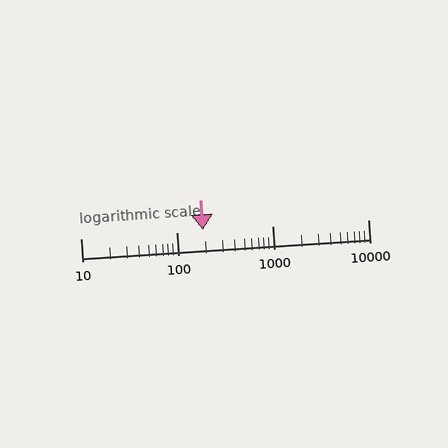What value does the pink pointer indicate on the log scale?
The pointer indicates approximately 190.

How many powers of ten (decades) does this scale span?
The scale spans 3 decades, from 10 to 10000.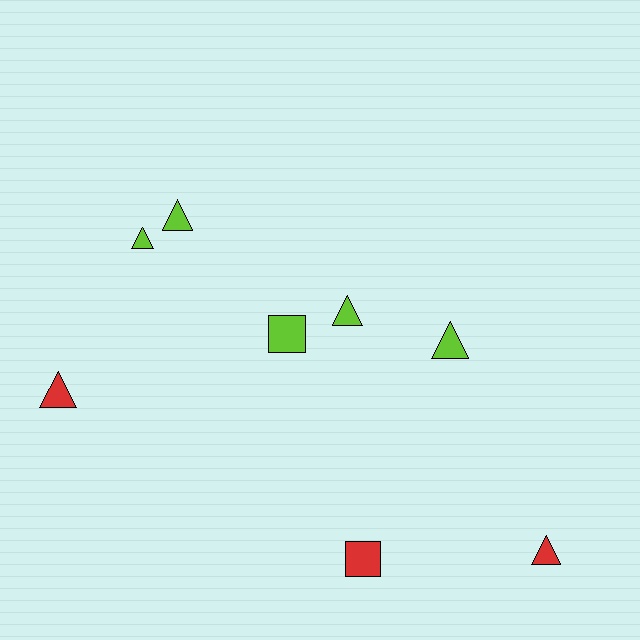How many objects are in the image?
There are 8 objects.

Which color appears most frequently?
Lime, with 5 objects.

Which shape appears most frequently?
Triangle, with 6 objects.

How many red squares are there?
There is 1 red square.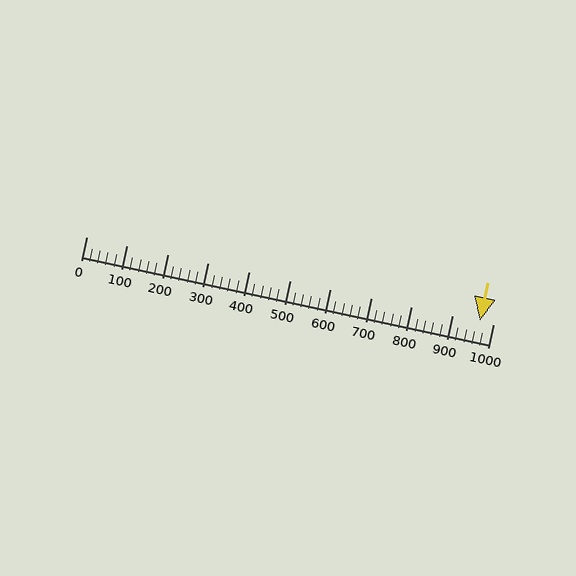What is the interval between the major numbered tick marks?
The major tick marks are spaced 100 units apart.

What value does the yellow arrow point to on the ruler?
The yellow arrow points to approximately 968.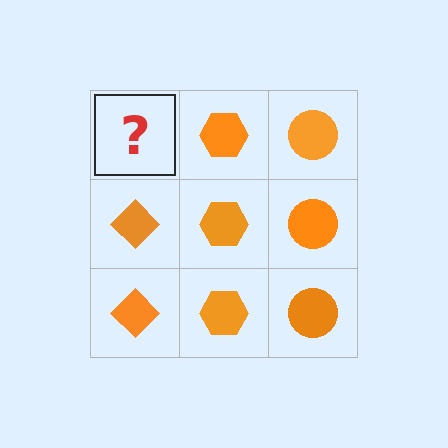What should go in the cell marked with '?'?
The missing cell should contain an orange diamond.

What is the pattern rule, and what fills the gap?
The rule is that each column has a consistent shape. The gap should be filled with an orange diamond.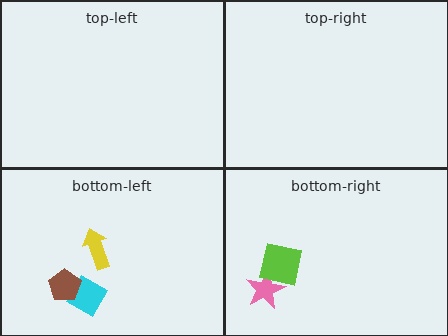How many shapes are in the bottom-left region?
3.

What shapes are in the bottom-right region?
The pink star, the lime square.